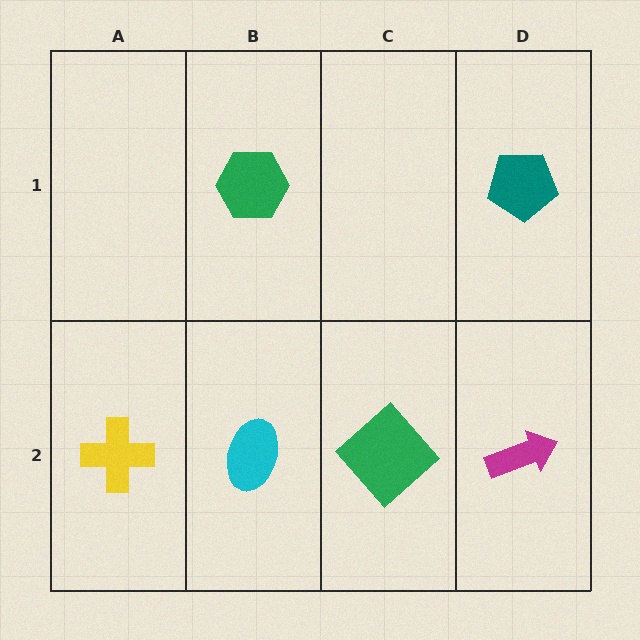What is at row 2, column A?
A yellow cross.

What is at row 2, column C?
A green diamond.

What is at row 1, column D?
A teal pentagon.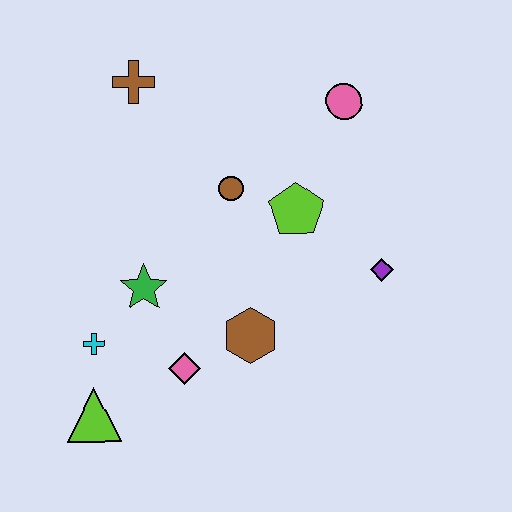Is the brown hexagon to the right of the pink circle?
No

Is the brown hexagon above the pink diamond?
Yes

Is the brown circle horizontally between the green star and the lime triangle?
No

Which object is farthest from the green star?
The pink circle is farthest from the green star.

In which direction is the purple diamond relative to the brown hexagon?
The purple diamond is to the right of the brown hexagon.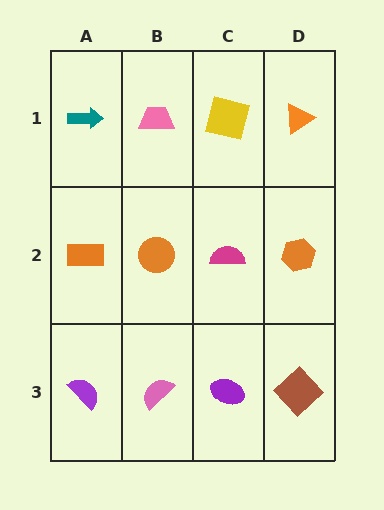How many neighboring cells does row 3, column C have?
3.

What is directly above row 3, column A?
An orange rectangle.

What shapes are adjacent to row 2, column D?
An orange triangle (row 1, column D), a brown diamond (row 3, column D), a magenta semicircle (row 2, column C).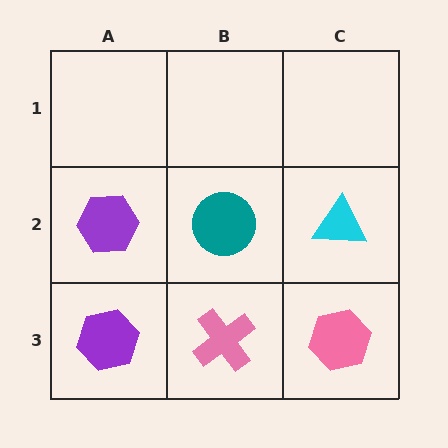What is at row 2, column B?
A teal circle.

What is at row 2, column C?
A cyan triangle.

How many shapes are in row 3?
3 shapes.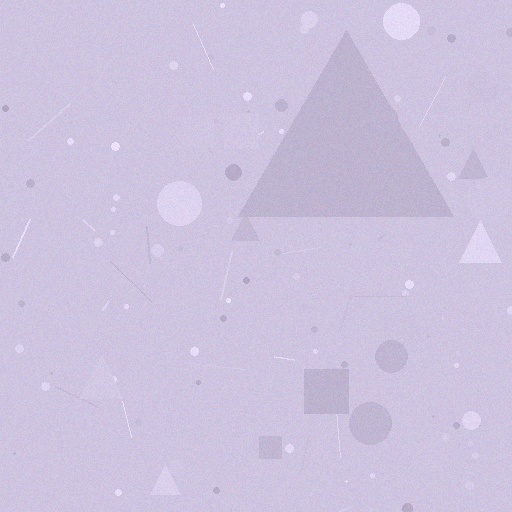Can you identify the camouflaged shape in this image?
The camouflaged shape is a triangle.